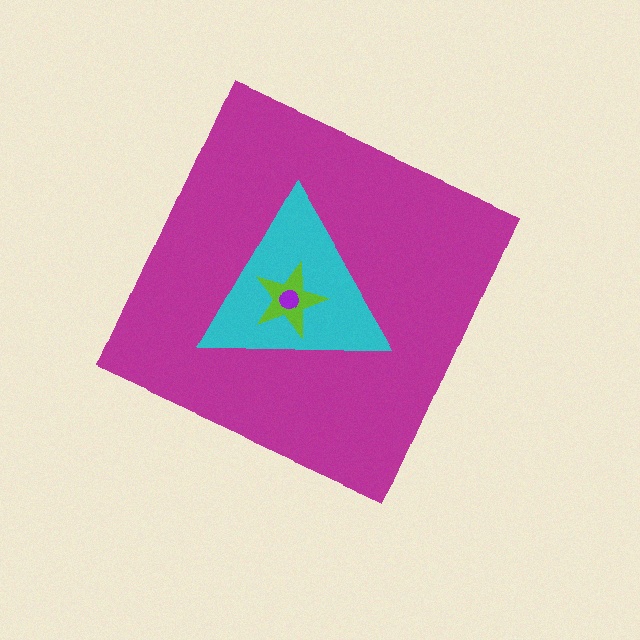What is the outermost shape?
The magenta diamond.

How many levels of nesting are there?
4.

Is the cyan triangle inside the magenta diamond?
Yes.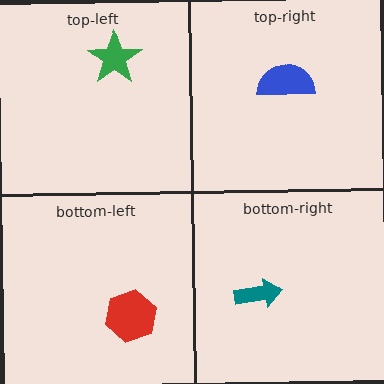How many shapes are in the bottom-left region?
1.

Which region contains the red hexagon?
The bottom-left region.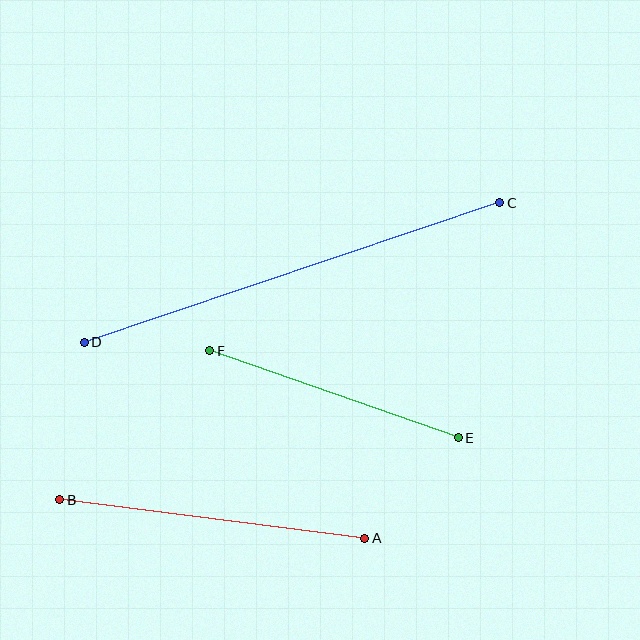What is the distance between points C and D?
The distance is approximately 439 pixels.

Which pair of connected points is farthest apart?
Points C and D are farthest apart.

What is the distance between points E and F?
The distance is approximately 263 pixels.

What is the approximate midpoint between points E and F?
The midpoint is at approximately (334, 394) pixels.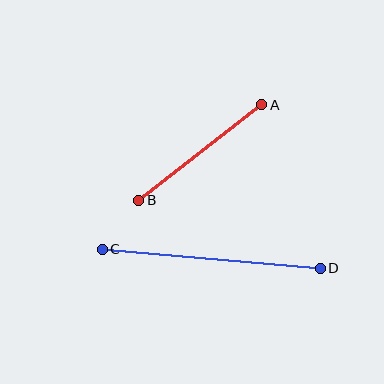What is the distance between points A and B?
The distance is approximately 155 pixels.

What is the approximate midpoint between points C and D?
The midpoint is at approximately (211, 259) pixels.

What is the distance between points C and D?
The distance is approximately 219 pixels.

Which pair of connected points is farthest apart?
Points C and D are farthest apart.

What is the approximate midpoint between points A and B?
The midpoint is at approximately (200, 152) pixels.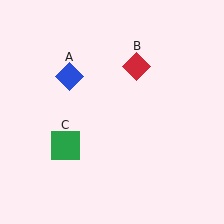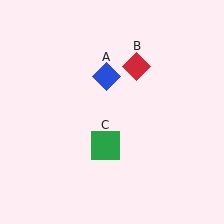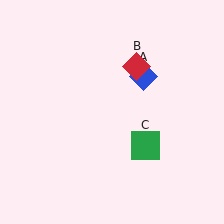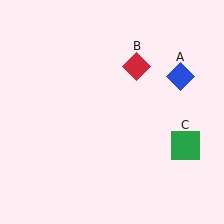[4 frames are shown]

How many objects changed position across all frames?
2 objects changed position: blue diamond (object A), green square (object C).